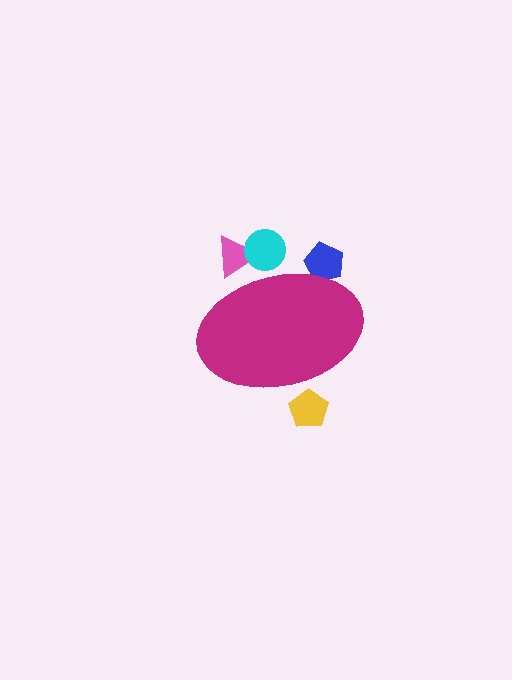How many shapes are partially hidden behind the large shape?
4 shapes are partially hidden.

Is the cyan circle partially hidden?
Yes, the cyan circle is partially hidden behind the magenta ellipse.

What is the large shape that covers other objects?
A magenta ellipse.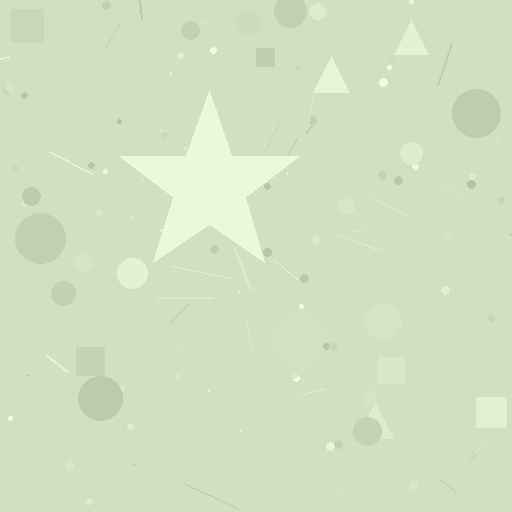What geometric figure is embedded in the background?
A star is embedded in the background.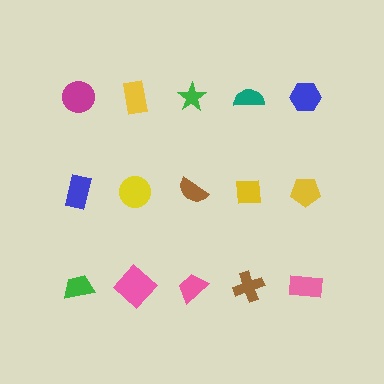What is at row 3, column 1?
A green trapezoid.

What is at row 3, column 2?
A pink diamond.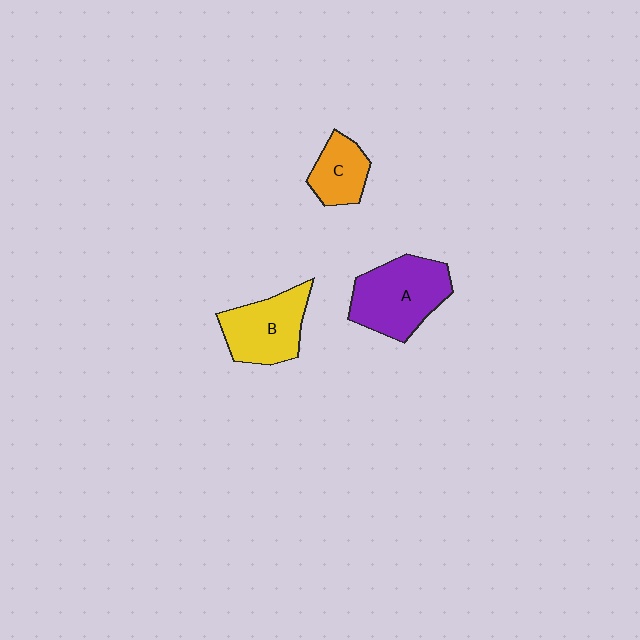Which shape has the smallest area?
Shape C (orange).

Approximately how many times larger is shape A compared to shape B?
Approximately 1.2 times.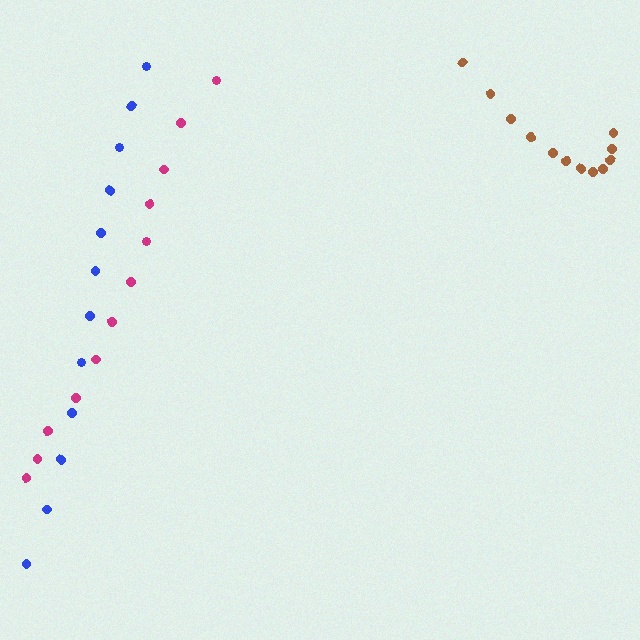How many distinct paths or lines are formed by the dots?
There are 3 distinct paths.